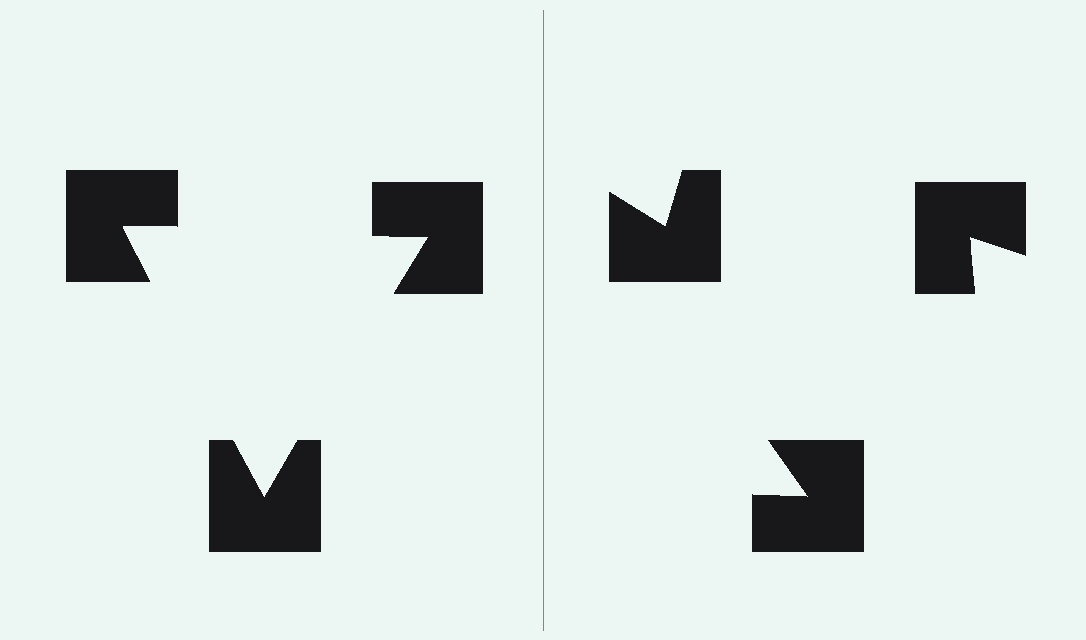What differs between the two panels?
The notched squares are positioned identically on both sides; only the wedge orientations differ. On the left they align to a triangle; on the right they are misaligned.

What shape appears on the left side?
An illusory triangle.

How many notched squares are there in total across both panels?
6 — 3 on each side.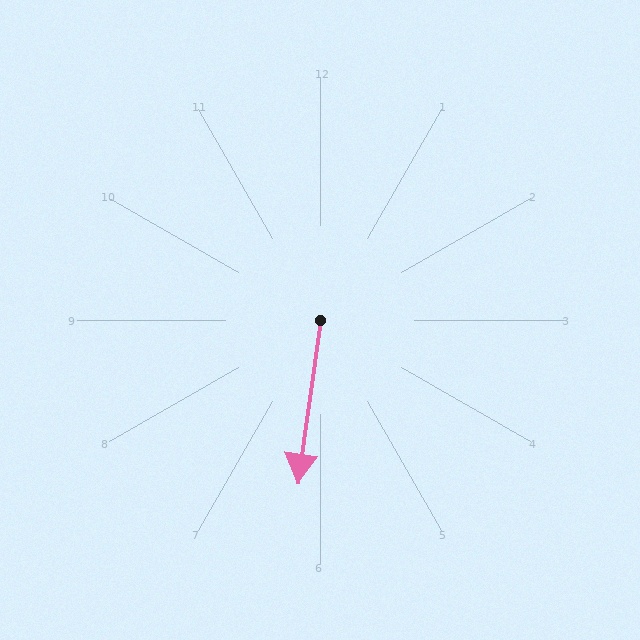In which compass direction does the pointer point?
South.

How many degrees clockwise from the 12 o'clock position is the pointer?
Approximately 188 degrees.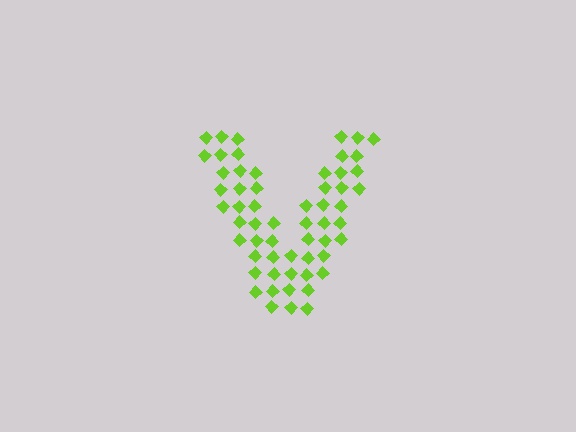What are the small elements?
The small elements are diamonds.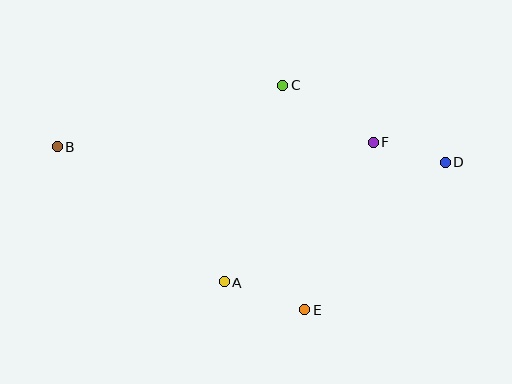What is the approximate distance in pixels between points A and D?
The distance between A and D is approximately 252 pixels.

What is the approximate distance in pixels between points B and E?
The distance between B and E is approximately 296 pixels.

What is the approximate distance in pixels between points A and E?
The distance between A and E is approximately 85 pixels.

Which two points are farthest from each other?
Points B and D are farthest from each other.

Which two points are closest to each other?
Points D and F are closest to each other.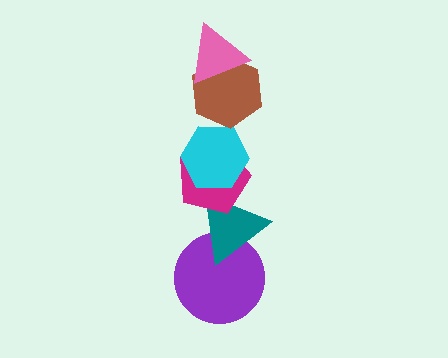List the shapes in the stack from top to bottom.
From top to bottom: the pink triangle, the brown hexagon, the cyan hexagon, the magenta pentagon, the teal triangle, the purple circle.